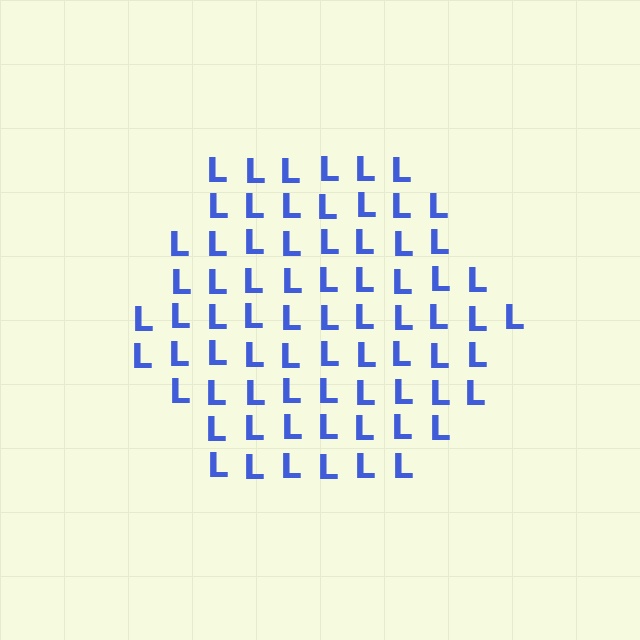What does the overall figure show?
The overall figure shows a hexagon.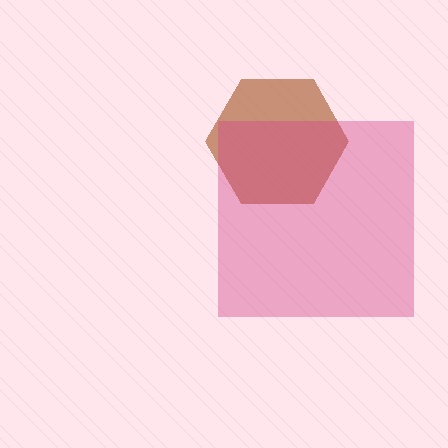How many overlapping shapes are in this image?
There are 2 overlapping shapes in the image.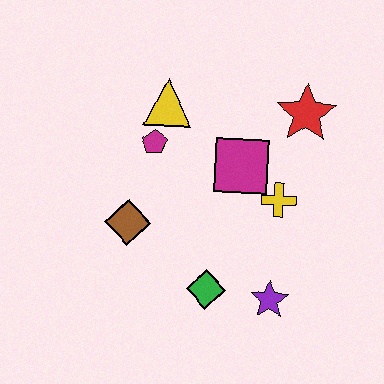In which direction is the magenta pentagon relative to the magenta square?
The magenta pentagon is to the left of the magenta square.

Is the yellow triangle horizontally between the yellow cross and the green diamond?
No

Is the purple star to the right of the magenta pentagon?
Yes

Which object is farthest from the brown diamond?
The red star is farthest from the brown diamond.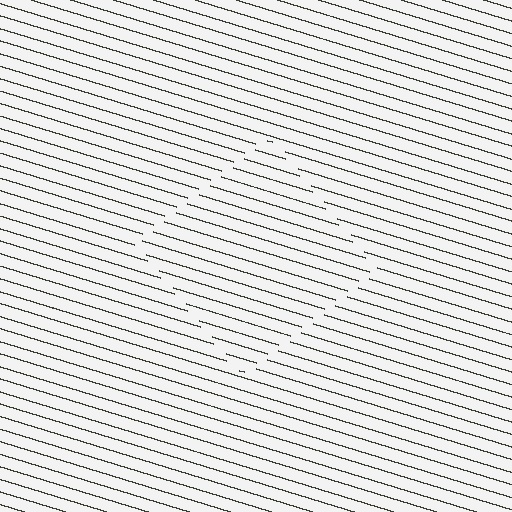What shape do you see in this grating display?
An illusory square. The interior of the shape contains the same grating, shifted by half a period — the contour is defined by the phase discontinuity where line-ends from the inner and outer gratings abut.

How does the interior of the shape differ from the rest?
The interior of the shape contains the same grating, shifted by half a period — the contour is defined by the phase discontinuity where line-ends from the inner and outer gratings abut.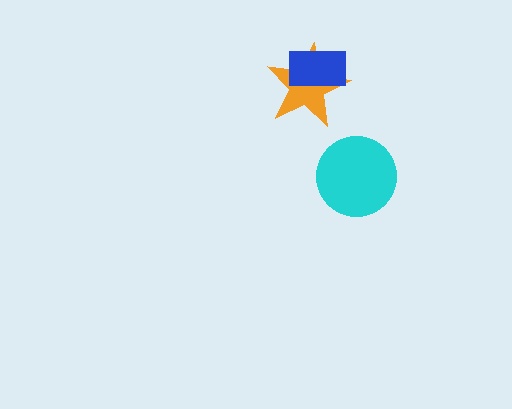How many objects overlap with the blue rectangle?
1 object overlaps with the blue rectangle.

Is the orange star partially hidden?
Yes, it is partially covered by another shape.